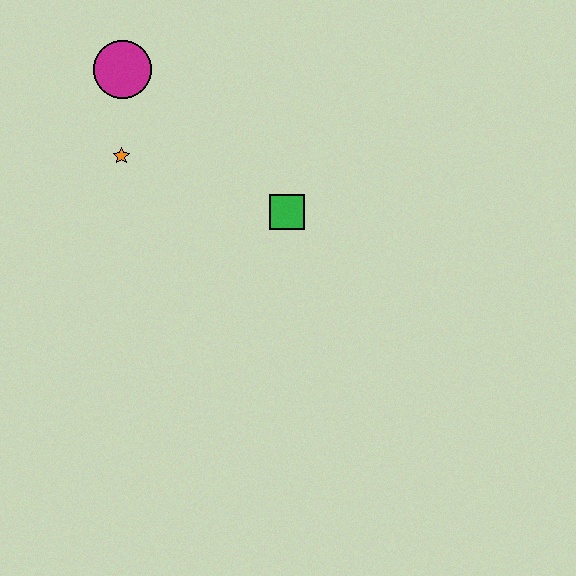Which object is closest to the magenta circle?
The orange star is closest to the magenta circle.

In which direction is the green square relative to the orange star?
The green square is to the right of the orange star.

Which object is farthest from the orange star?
The green square is farthest from the orange star.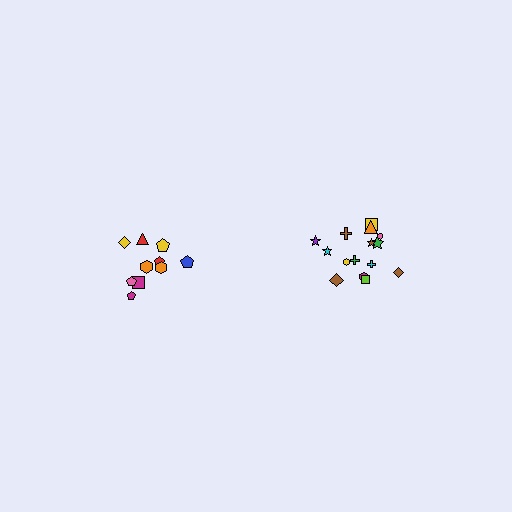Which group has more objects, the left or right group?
The right group.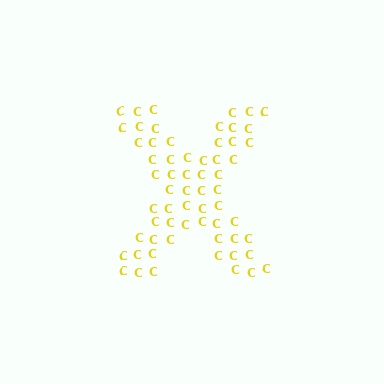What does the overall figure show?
The overall figure shows the letter X.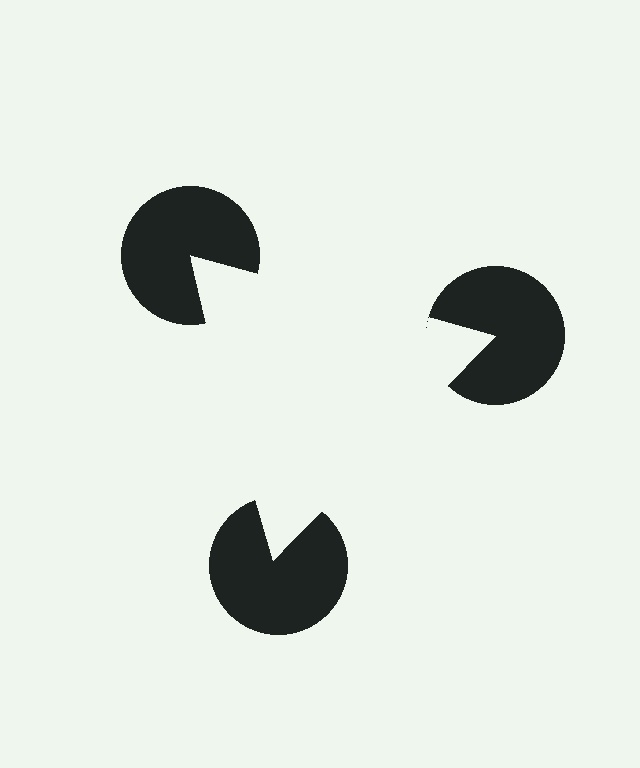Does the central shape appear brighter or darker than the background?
It typically appears slightly brighter than the background, even though no actual brightness change is drawn.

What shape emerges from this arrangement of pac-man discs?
An illusory triangle — its edges are inferred from the aligned wedge cuts in the pac-man discs, not physically drawn.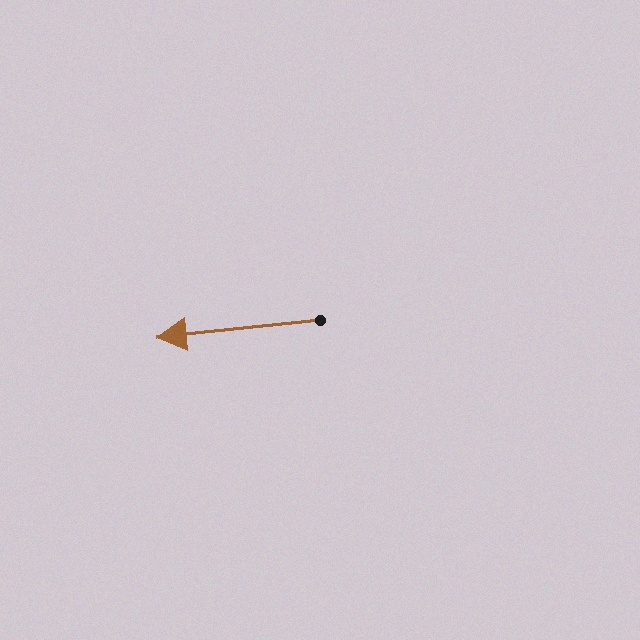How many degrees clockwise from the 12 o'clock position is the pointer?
Approximately 264 degrees.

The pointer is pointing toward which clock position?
Roughly 9 o'clock.